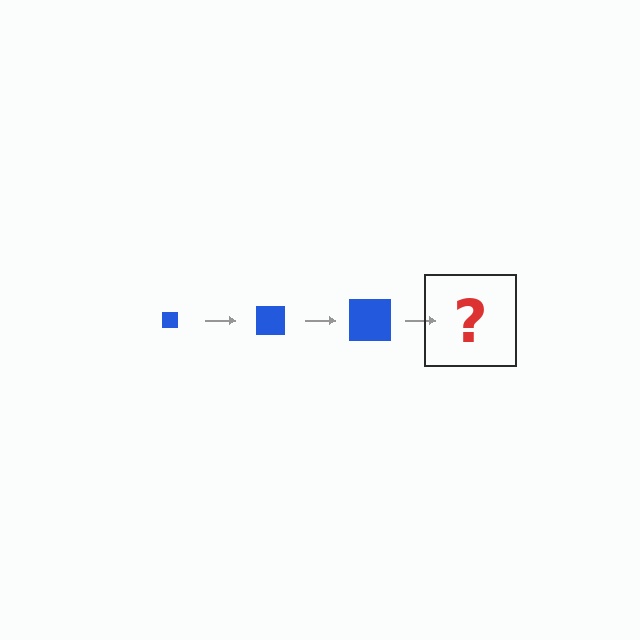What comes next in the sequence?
The next element should be a blue square, larger than the previous one.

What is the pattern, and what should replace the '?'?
The pattern is that the square gets progressively larger each step. The '?' should be a blue square, larger than the previous one.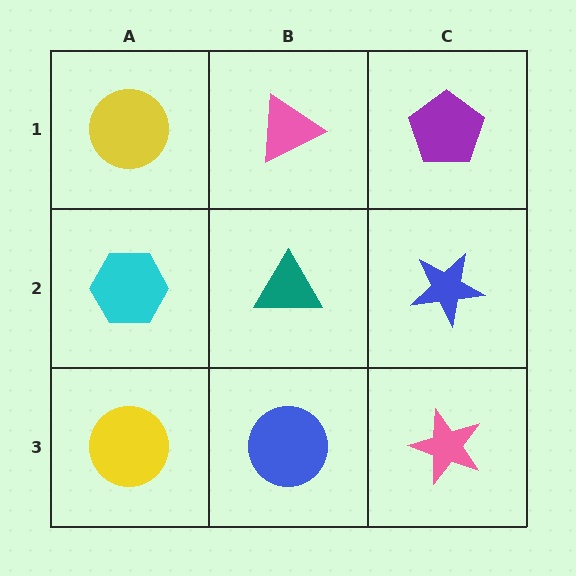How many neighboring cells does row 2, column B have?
4.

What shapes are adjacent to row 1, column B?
A teal triangle (row 2, column B), a yellow circle (row 1, column A), a purple pentagon (row 1, column C).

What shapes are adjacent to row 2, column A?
A yellow circle (row 1, column A), a yellow circle (row 3, column A), a teal triangle (row 2, column B).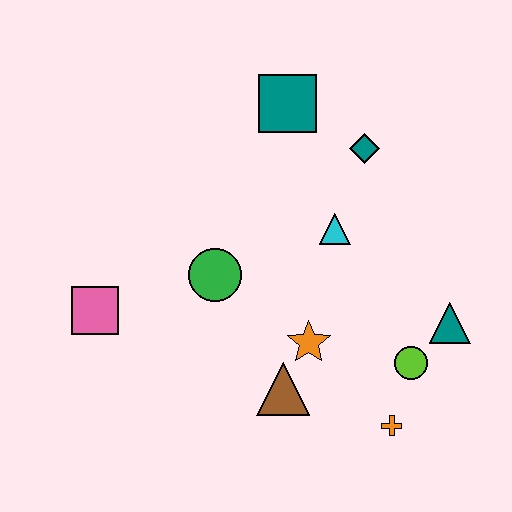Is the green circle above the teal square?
No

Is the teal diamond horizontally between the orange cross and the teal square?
Yes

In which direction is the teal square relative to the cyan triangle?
The teal square is above the cyan triangle.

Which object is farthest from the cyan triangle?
The pink square is farthest from the cyan triangle.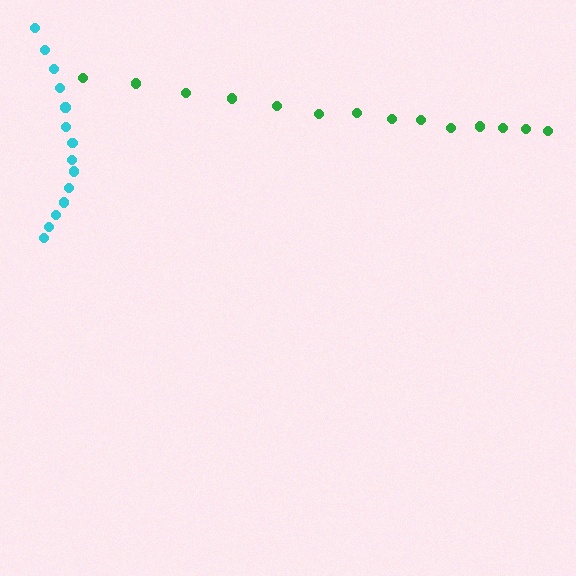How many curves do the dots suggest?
There are 2 distinct paths.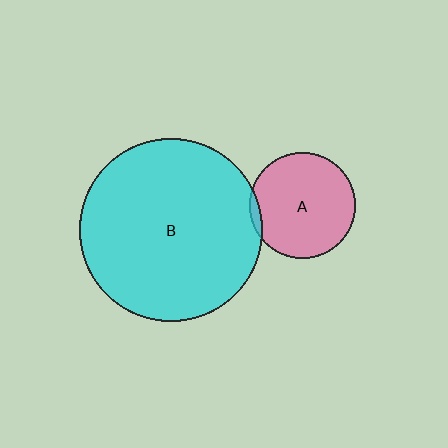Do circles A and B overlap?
Yes.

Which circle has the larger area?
Circle B (cyan).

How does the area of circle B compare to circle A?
Approximately 3.0 times.